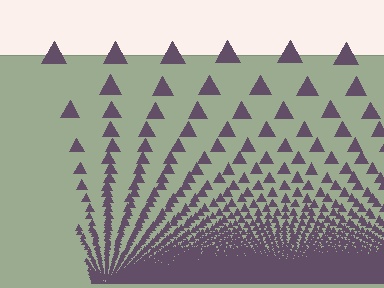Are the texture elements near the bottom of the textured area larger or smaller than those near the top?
Smaller. The gradient is inverted — elements near the bottom are smaller and denser.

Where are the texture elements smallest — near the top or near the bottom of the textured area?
Near the bottom.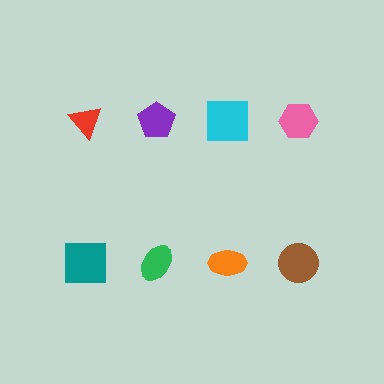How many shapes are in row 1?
4 shapes.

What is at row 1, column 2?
A purple pentagon.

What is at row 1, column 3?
A cyan square.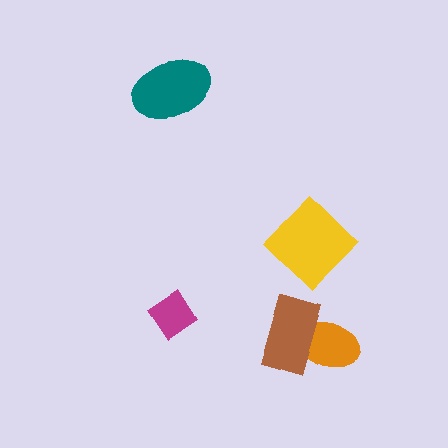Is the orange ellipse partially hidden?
Yes, it is partially covered by another shape.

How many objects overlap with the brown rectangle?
1 object overlaps with the brown rectangle.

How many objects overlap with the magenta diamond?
0 objects overlap with the magenta diamond.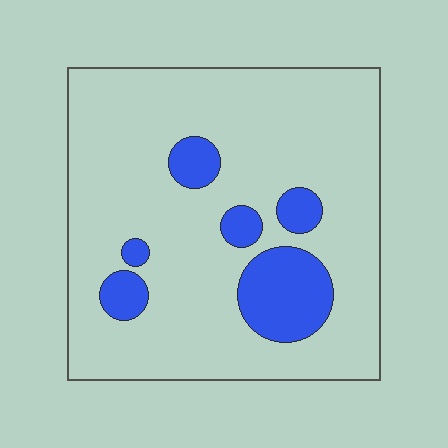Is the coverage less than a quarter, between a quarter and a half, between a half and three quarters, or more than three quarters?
Less than a quarter.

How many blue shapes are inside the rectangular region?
6.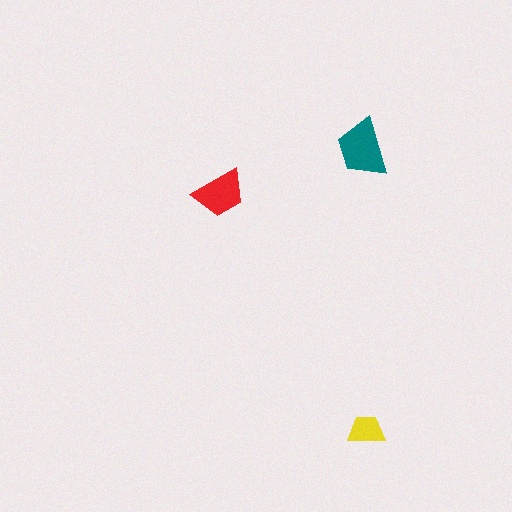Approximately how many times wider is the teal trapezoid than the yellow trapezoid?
About 1.5 times wider.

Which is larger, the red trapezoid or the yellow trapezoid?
The red one.